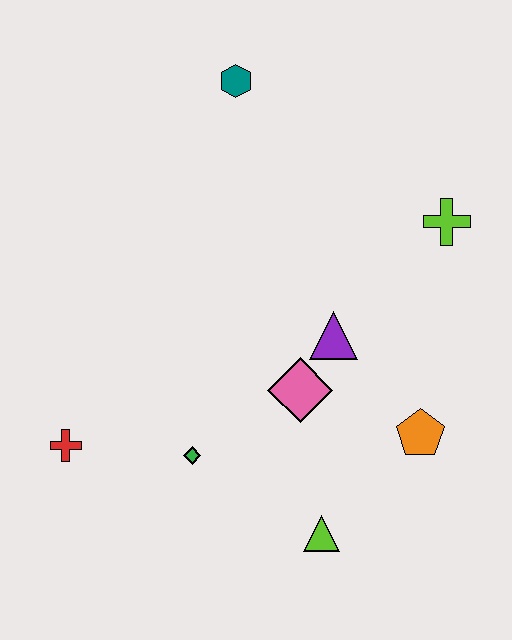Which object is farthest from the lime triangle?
The teal hexagon is farthest from the lime triangle.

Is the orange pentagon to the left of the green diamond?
No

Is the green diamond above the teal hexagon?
No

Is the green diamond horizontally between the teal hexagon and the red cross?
Yes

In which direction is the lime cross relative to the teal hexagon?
The lime cross is to the right of the teal hexagon.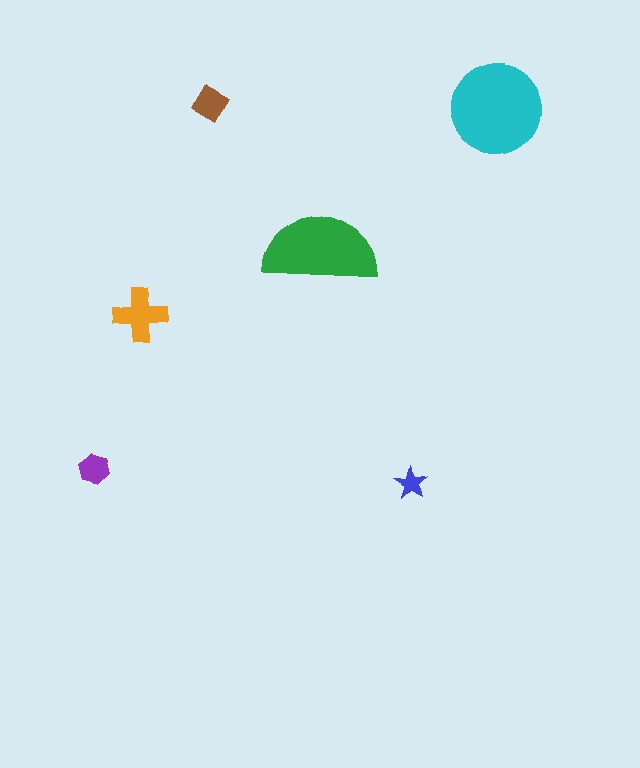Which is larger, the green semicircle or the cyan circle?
The cyan circle.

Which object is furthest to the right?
The cyan circle is rightmost.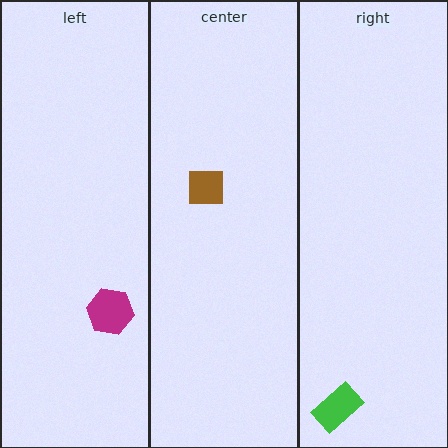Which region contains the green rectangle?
The right region.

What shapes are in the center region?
The brown square.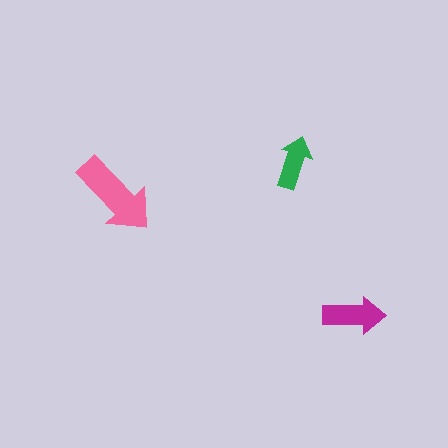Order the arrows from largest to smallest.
the pink one, the magenta one, the green one.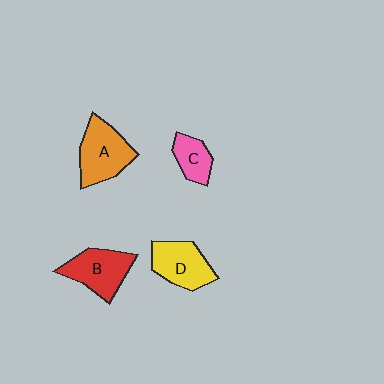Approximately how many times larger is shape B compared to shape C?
Approximately 1.7 times.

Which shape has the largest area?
Shape A (orange).